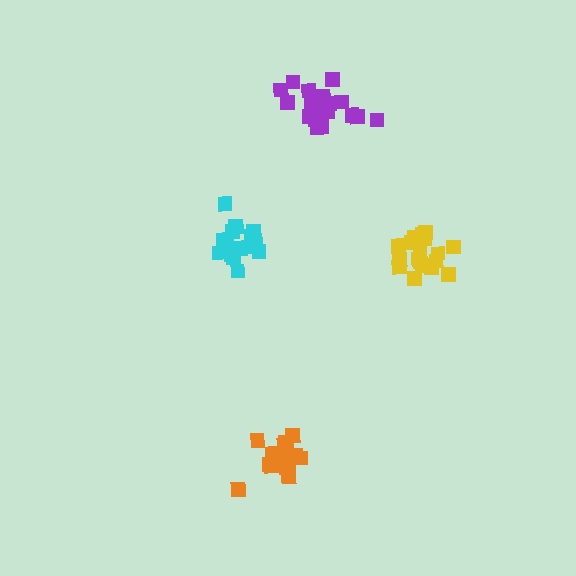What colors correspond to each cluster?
The clusters are colored: orange, cyan, purple, yellow.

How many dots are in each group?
Group 1: 18 dots, Group 2: 17 dots, Group 3: 20 dots, Group 4: 19 dots (74 total).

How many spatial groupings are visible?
There are 4 spatial groupings.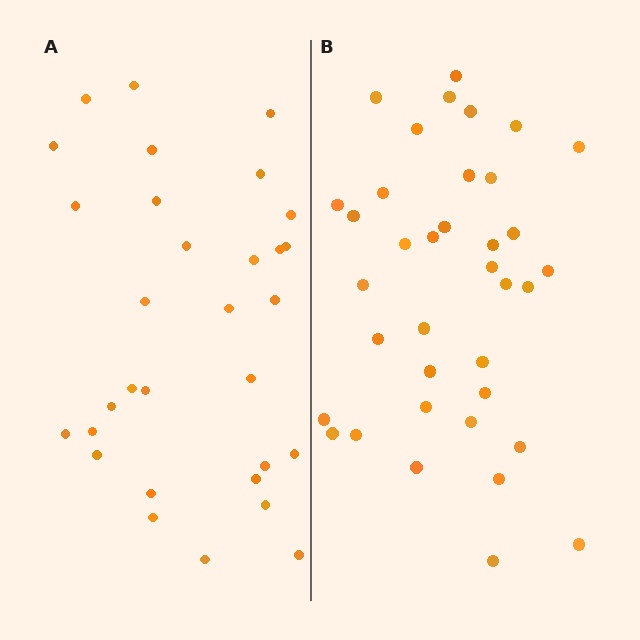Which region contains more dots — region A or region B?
Region B (the right region) has more dots.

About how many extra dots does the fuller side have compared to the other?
Region B has about 6 more dots than region A.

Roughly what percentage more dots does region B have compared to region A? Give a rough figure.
About 20% more.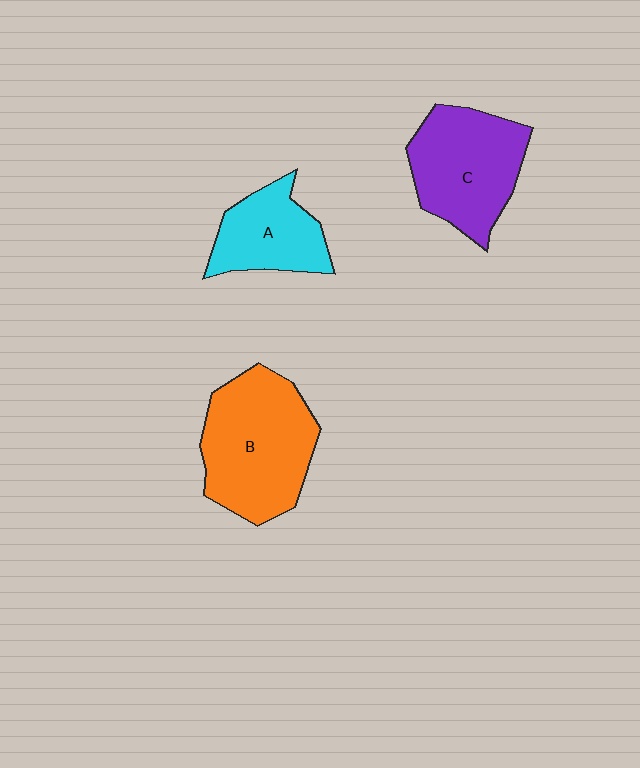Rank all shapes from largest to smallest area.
From largest to smallest: B (orange), C (purple), A (cyan).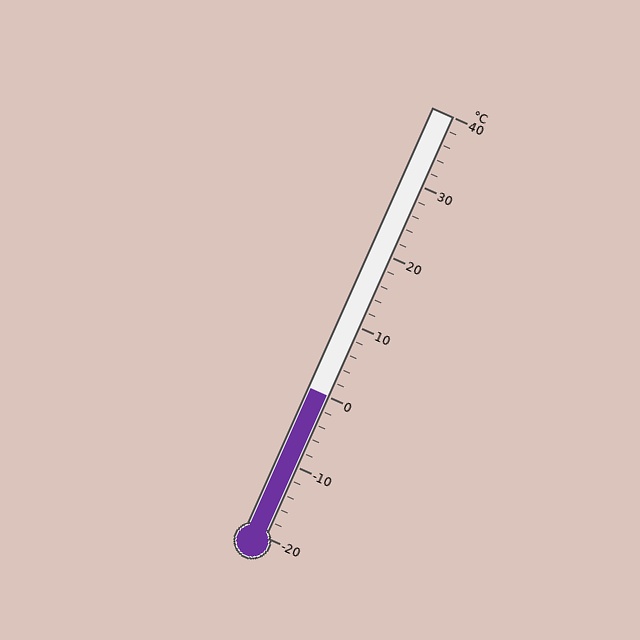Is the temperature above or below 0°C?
The temperature is at 0°C.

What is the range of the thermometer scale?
The thermometer scale ranges from -20°C to 40°C.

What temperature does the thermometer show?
The thermometer shows approximately 0°C.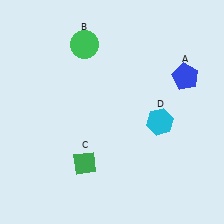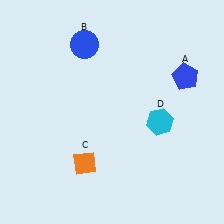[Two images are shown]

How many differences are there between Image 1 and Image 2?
There are 2 differences between the two images.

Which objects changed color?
B changed from green to blue. C changed from green to orange.